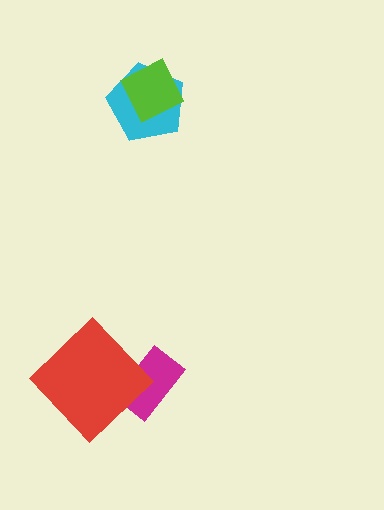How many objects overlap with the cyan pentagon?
1 object overlaps with the cyan pentagon.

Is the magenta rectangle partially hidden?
Yes, it is partially covered by another shape.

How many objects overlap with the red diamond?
1 object overlaps with the red diamond.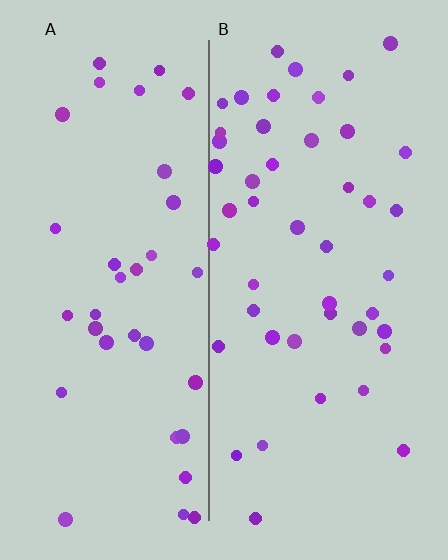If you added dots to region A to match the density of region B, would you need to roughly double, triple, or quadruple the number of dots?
Approximately double.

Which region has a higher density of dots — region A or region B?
B (the right).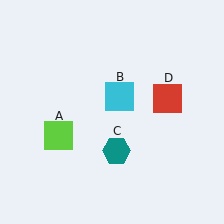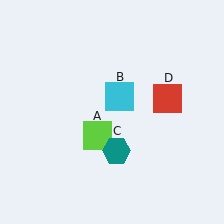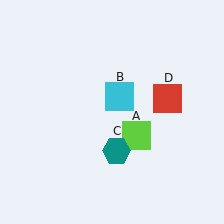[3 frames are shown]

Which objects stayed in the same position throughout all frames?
Cyan square (object B) and teal hexagon (object C) and red square (object D) remained stationary.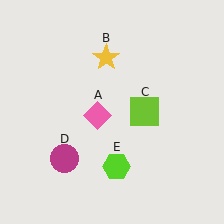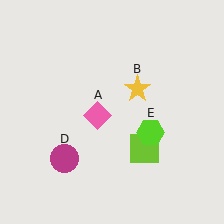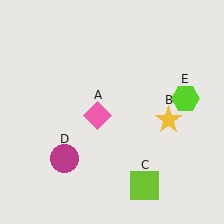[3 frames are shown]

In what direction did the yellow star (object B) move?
The yellow star (object B) moved down and to the right.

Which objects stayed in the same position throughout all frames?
Pink diamond (object A) and magenta circle (object D) remained stationary.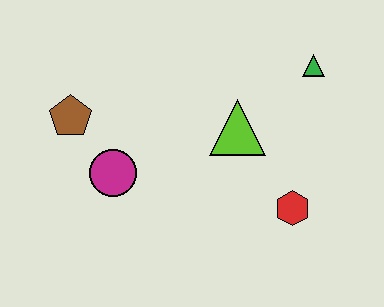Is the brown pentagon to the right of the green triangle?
No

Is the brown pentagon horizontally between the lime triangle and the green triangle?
No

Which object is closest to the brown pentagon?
The magenta circle is closest to the brown pentagon.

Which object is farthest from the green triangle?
The brown pentagon is farthest from the green triangle.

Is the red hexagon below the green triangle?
Yes